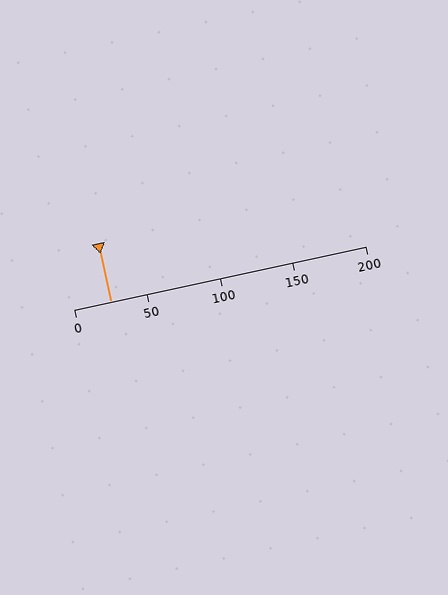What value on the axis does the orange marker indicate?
The marker indicates approximately 25.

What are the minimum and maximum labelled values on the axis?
The axis runs from 0 to 200.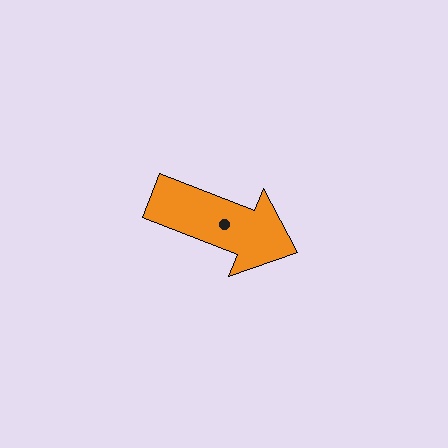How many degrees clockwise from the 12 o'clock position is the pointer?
Approximately 112 degrees.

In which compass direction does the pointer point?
East.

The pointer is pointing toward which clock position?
Roughly 4 o'clock.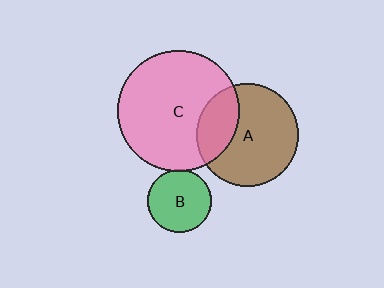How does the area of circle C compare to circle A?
Approximately 1.4 times.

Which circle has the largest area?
Circle C (pink).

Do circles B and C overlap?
Yes.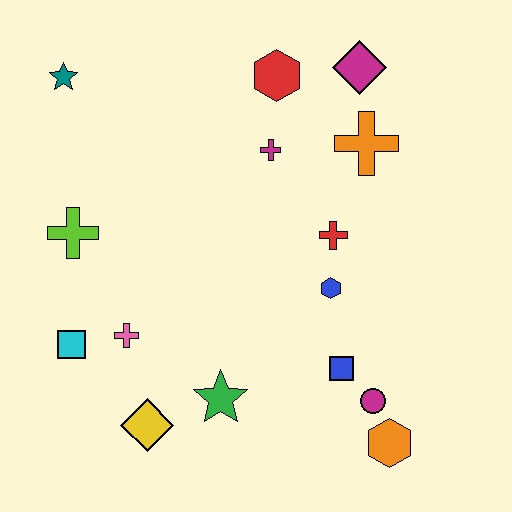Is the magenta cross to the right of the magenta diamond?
No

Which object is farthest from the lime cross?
The orange hexagon is farthest from the lime cross.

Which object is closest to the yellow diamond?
The green star is closest to the yellow diamond.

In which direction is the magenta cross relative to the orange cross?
The magenta cross is to the left of the orange cross.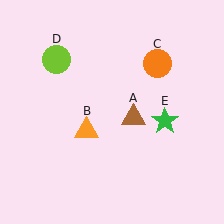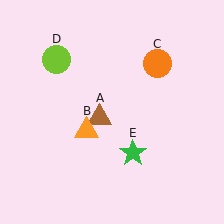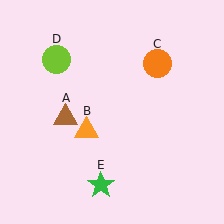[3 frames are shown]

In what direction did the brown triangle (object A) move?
The brown triangle (object A) moved left.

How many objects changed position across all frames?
2 objects changed position: brown triangle (object A), green star (object E).